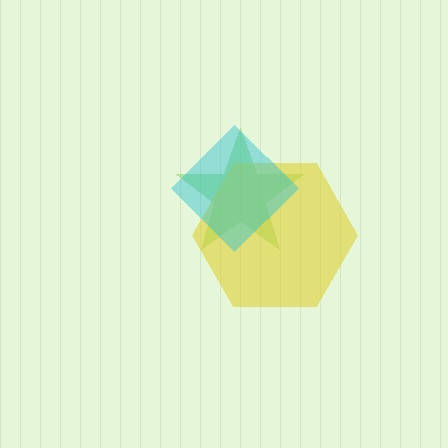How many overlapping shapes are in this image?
There are 3 overlapping shapes in the image.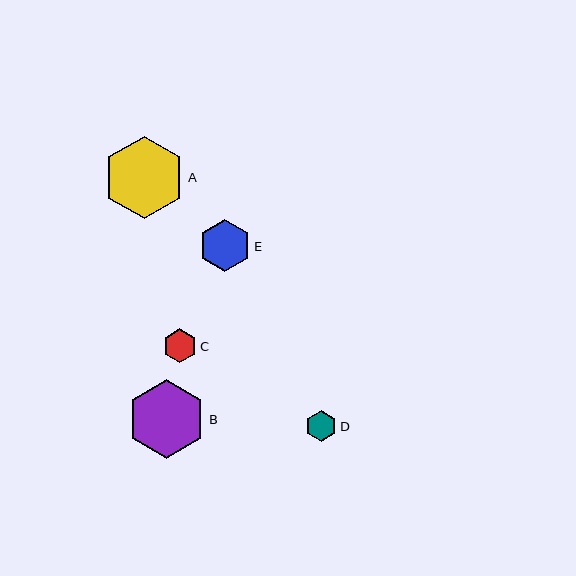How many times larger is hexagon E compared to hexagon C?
Hexagon E is approximately 1.5 times the size of hexagon C.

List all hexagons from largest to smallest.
From largest to smallest: A, B, E, C, D.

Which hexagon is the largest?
Hexagon A is the largest with a size of approximately 82 pixels.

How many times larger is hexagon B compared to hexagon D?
Hexagon B is approximately 2.5 times the size of hexagon D.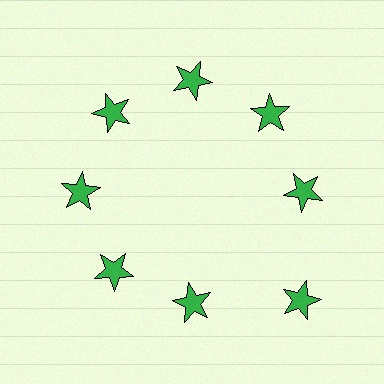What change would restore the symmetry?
The symmetry would be restored by moving it inward, back onto the ring so that all 8 stars sit at equal angles and equal distance from the center.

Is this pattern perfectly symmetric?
No. The 8 green stars are arranged in a ring, but one element near the 4 o'clock position is pushed outward from the center, breaking the 8-fold rotational symmetry.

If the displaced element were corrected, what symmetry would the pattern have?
It would have 8-fold rotational symmetry — the pattern would map onto itself every 45 degrees.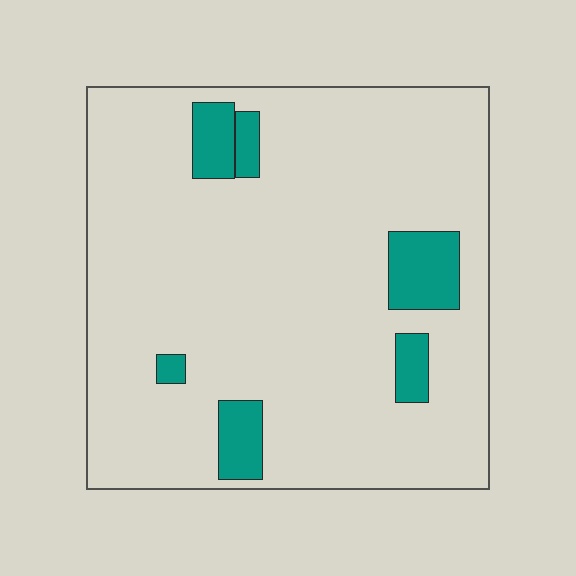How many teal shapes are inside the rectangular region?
6.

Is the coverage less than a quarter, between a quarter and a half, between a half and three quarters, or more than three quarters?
Less than a quarter.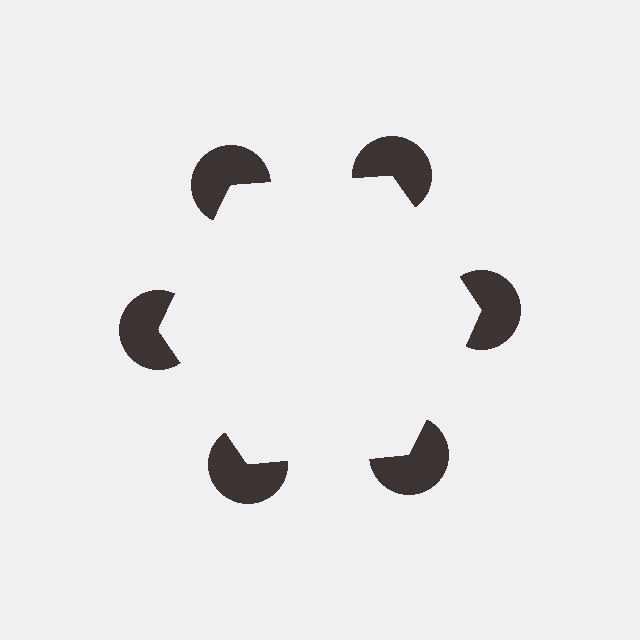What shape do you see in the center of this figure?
An illusory hexagon — its edges are inferred from the aligned wedge cuts in the pac-man discs, not physically drawn.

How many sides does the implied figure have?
6 sides.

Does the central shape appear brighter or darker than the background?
It typically appears slightly brighter than the background, even though no actual brightness change is drawn.